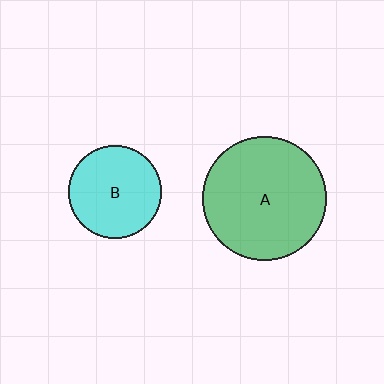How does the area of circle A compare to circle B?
Approximately 1.8 times.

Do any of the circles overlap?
No, none of the circles overlap.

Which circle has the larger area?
Circle A (green).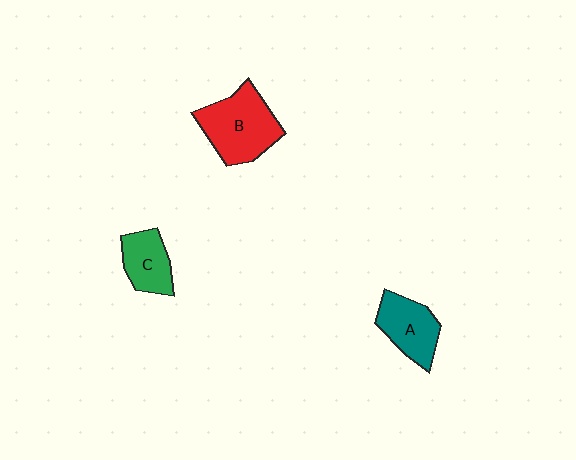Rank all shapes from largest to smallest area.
From largest to smallest: B (red), A (teal), C (green).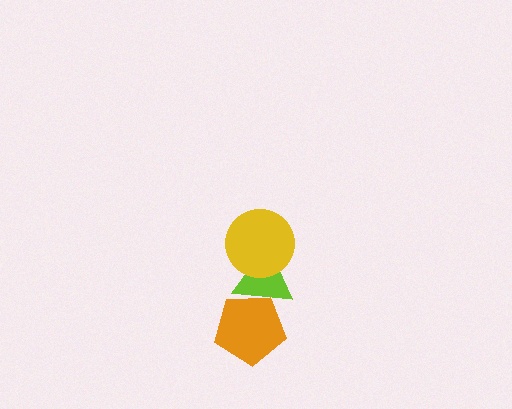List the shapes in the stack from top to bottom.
From top to bottom: the yellow circle, the lime triangle, the orange pentagon.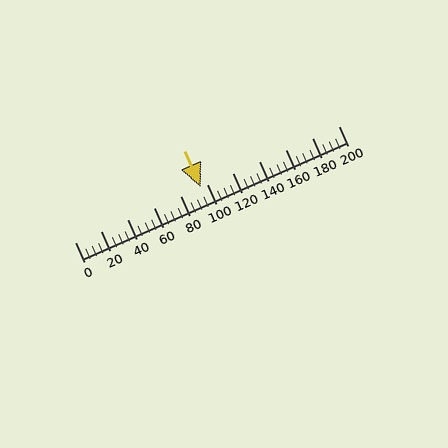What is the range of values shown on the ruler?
The ruler shows values from 0 to 200.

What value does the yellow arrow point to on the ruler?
The yellow arrow points to approximately 95.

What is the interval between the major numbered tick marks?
The major tick marks are spaced 20 units apart.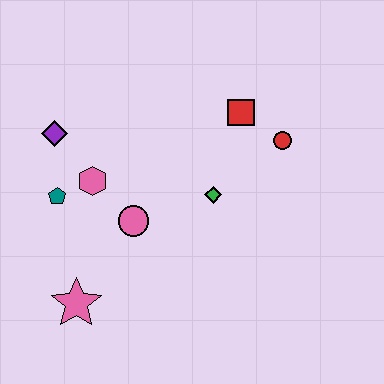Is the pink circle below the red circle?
Yes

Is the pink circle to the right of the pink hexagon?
Yes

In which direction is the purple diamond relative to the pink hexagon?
The purple diamond is above the pink hexagon.